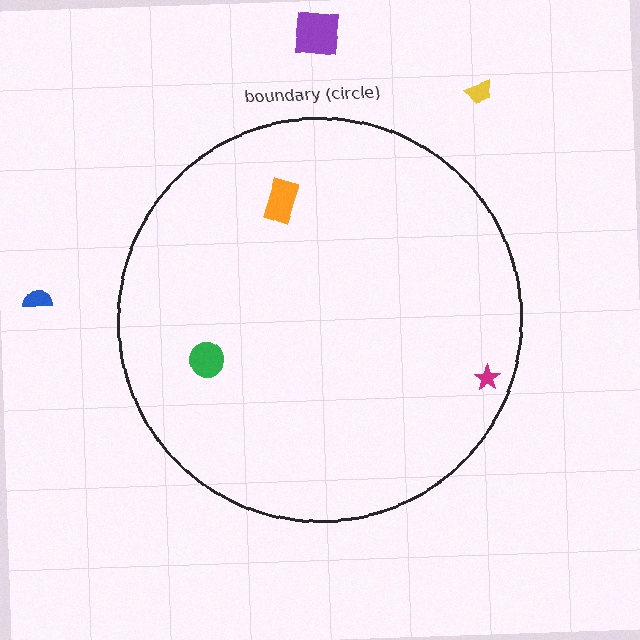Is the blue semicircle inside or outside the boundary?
Outside.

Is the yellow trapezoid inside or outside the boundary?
Outside.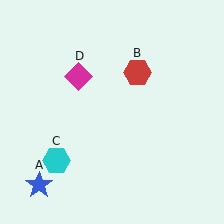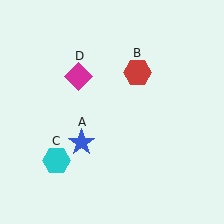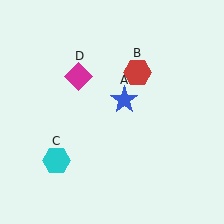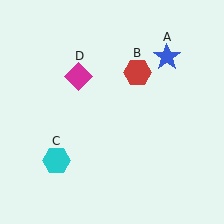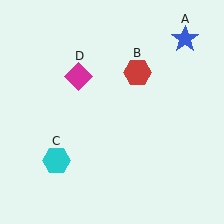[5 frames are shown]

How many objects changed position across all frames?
1 object changed position: blue star (object A).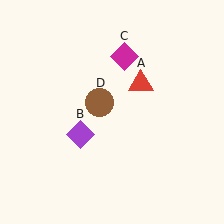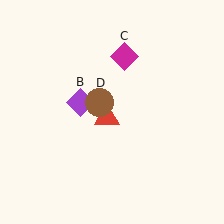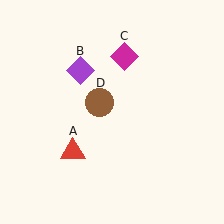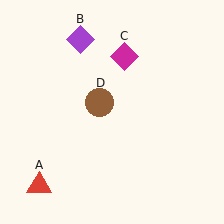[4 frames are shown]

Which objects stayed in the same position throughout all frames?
Magenta diamond (object C) and brown circle (object D) remained stationary.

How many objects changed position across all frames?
2 objects changed position: red triangle (object A), purple diamond (object B).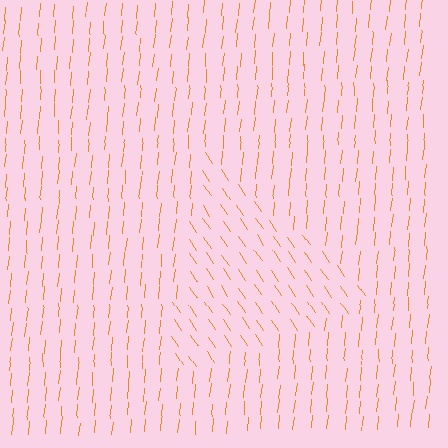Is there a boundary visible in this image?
Yes, there is a texture boundary formed by a change in line orientation.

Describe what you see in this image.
The image is filled with small orange line segments. A triangle region in the image has lines oriented differently from the surrounding lines, creating a visible texture boundary.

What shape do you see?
I see a triangle.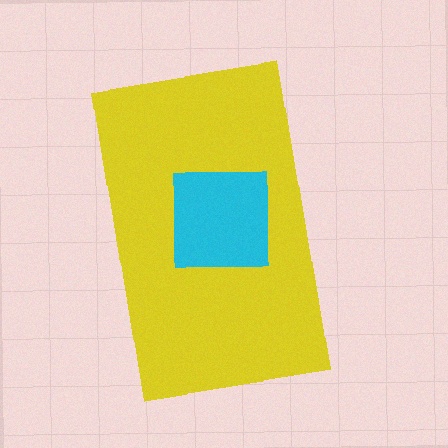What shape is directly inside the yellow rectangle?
The cyan square.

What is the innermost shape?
The cyan square.